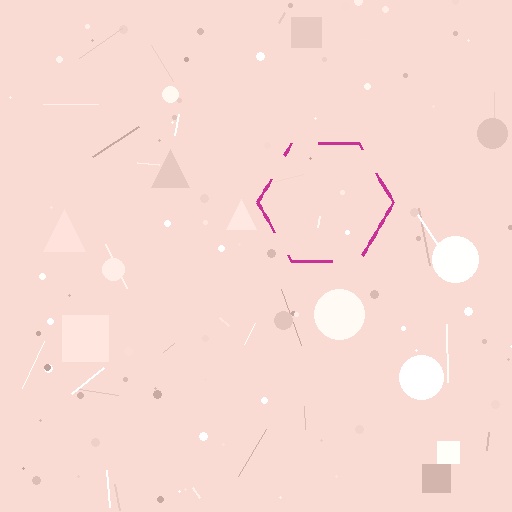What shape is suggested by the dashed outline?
The dashed outline suggests a hexagon.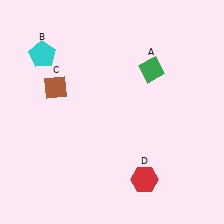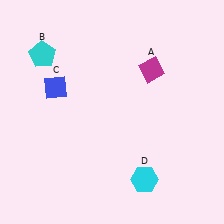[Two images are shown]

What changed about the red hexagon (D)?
In Image 1, D is red. In Image 2, it changed to cyan.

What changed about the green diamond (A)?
In Image 1, A is green. In Image 2, it changed to magenta.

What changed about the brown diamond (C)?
In Image 1, C is brown. In Image 2, it changed to blue.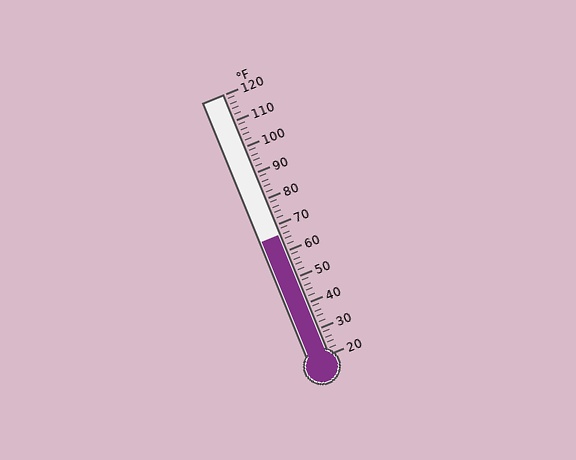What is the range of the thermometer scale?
The thermometer scale ranges from 20°F to 120°F.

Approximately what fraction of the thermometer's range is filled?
The thermometer is filled to approximately 45% of its range.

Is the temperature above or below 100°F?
The temperature is below 100°F.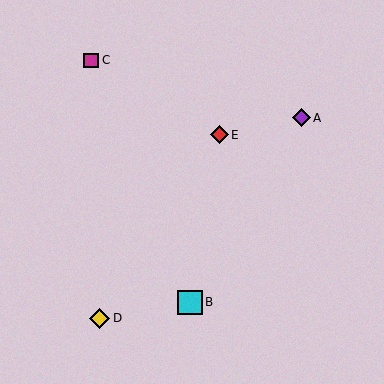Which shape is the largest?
The cyan square (labeled B) is the largest.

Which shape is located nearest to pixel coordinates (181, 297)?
The cyan square (labeled B) at (190, 302) is nearest to that location.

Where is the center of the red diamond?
The center of the red diamond is at (219, 135).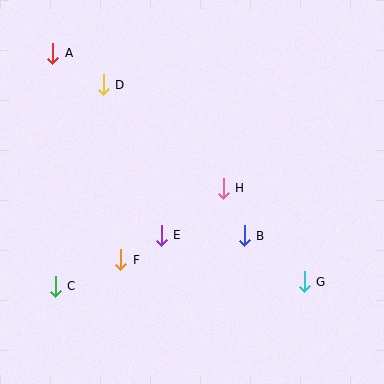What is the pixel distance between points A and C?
The distance between A and C is 233 pixels.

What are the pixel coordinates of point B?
Point B is at (244, 236).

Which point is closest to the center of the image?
Point H at (223, 188) is closest to the center.